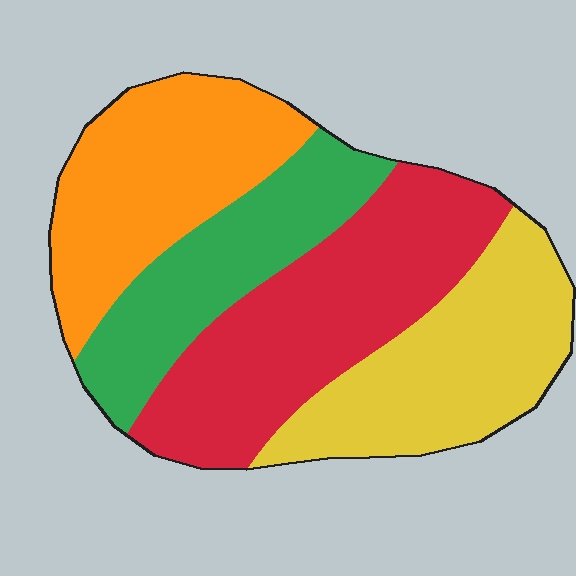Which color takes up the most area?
Red, at roughly 30%.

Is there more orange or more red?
Red.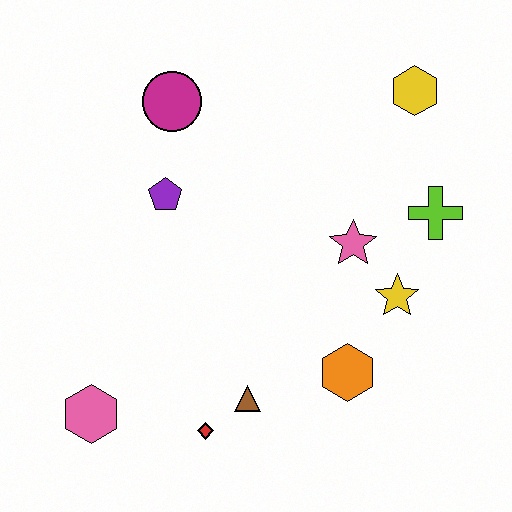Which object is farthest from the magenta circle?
The red diamond is farthest from the magenta circle.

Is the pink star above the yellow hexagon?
No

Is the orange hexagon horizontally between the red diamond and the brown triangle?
No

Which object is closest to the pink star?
The yellow star is closest to the pink star.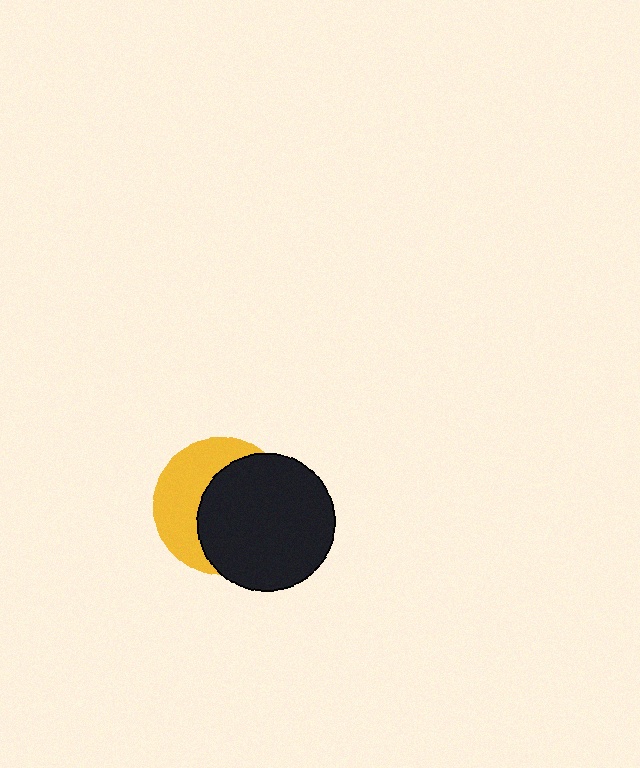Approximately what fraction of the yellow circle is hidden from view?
Roughly 58% of the yellow circle is hidden behind the black circle.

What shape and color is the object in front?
The object in front is a black circle.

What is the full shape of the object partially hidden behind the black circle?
The partially hidden object is a yellow circle.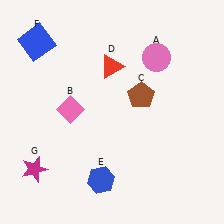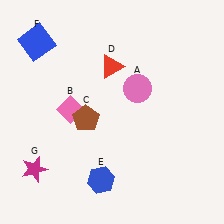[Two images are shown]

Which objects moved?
The objects that moved are: the pink circle (A), the brown pentagon (C).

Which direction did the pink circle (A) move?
The pink circle (A) moved down.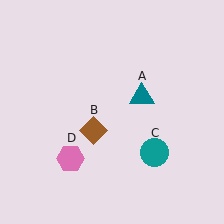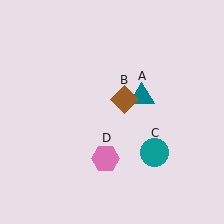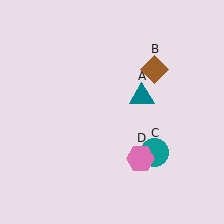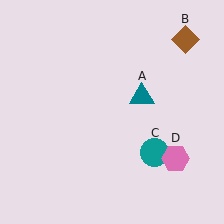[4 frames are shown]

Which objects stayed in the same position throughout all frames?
Teal triangle (object A) and teal circle (object C) remained stationary.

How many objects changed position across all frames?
2 objects changed position: brown diamond (object B), pink hexagon (object D).